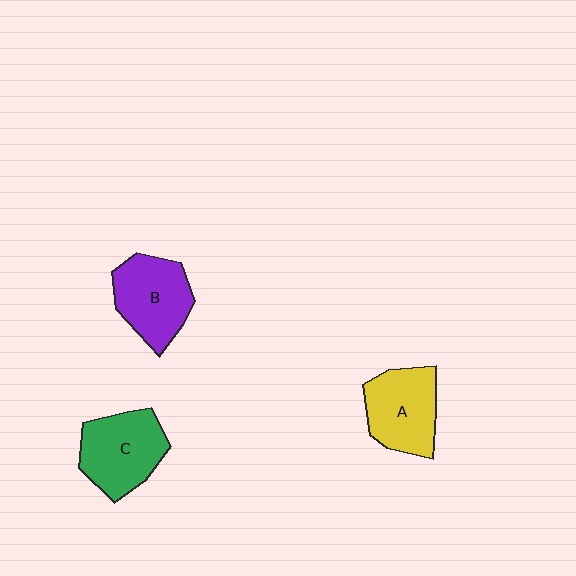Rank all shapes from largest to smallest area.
From largest to smallest: C (green), B (purple), A (yellow).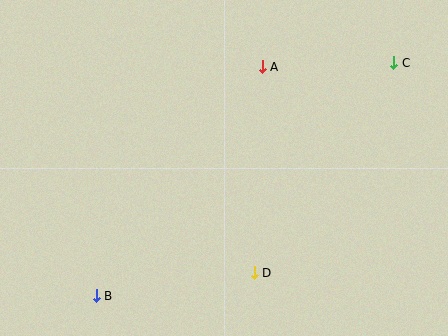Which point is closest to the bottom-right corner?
Point D is closest to the bottom-right corner.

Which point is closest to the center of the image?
Point A at (262, 67) is closest to the center.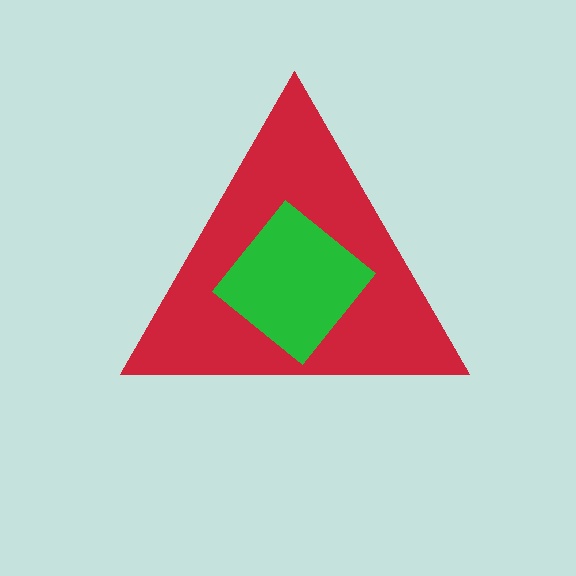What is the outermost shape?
The red triangle.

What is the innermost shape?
The green diamond.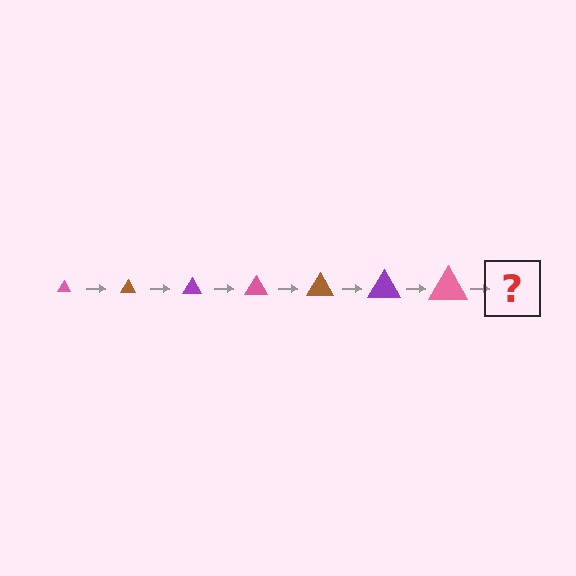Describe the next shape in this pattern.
It should be a brown triangle, larger than the previous one.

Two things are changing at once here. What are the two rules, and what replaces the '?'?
The two rules are that the triangle grows larger each step and the color cycles through pink, brown, and purple. The '?' should be a brown triangle, larger than the previous one.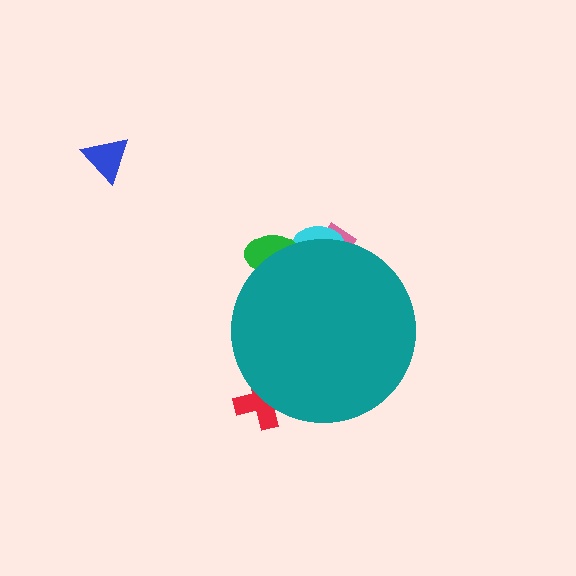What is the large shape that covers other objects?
A teal circle.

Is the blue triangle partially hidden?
No, the blue triangle is fully visible.